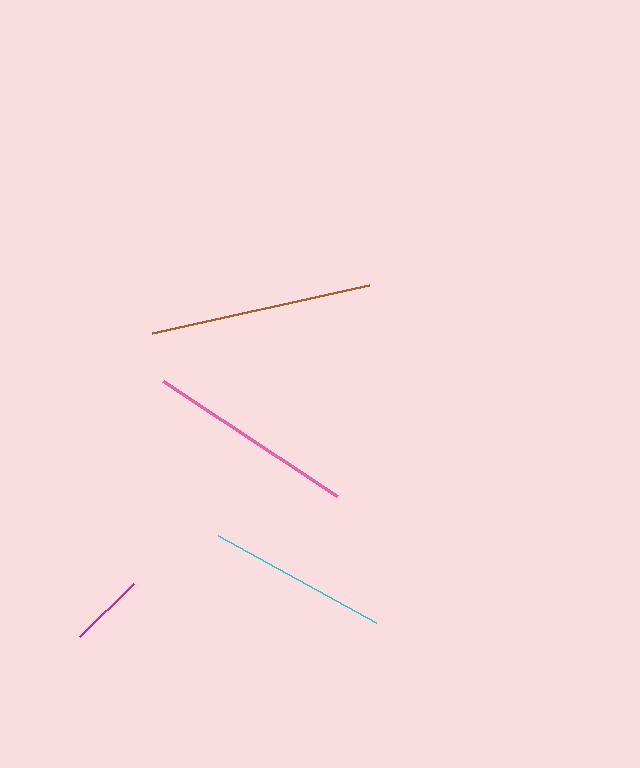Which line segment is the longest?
The brown line is the longest at approximately 222 pixels.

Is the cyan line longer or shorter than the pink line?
The pink line is longer than the cyan line.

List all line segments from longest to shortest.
From longest to shortest: brown, pink, cyan, magenta.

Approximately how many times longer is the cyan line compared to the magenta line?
The cyan line is approximately 2.4 times the length of the magenta line.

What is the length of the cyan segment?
The cyan segment is approximately 181 pixels long.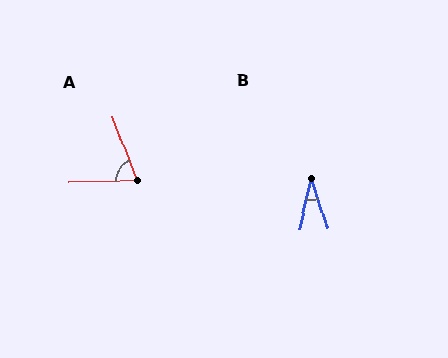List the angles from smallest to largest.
B (31°), A (71°).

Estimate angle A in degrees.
Approximately 71 degrees.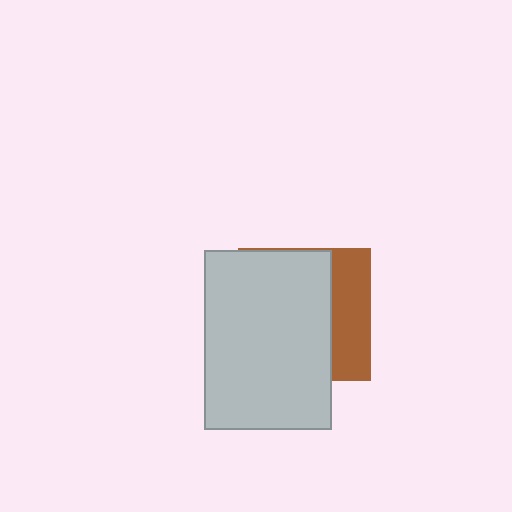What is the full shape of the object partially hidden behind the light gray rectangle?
The partially hidden object is a brown square.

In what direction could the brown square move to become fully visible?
The brown square could move right. That would shift it out from behind the light gray rectangle entirely.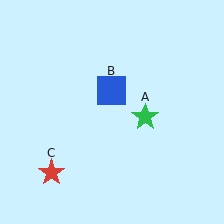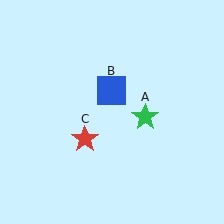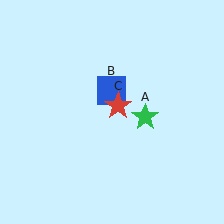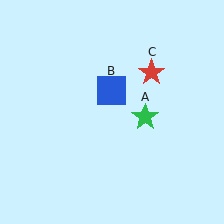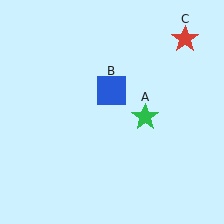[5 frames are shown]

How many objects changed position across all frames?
1 object changed position: red star (object C).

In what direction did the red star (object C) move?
The red star (object C) moved up and to the right.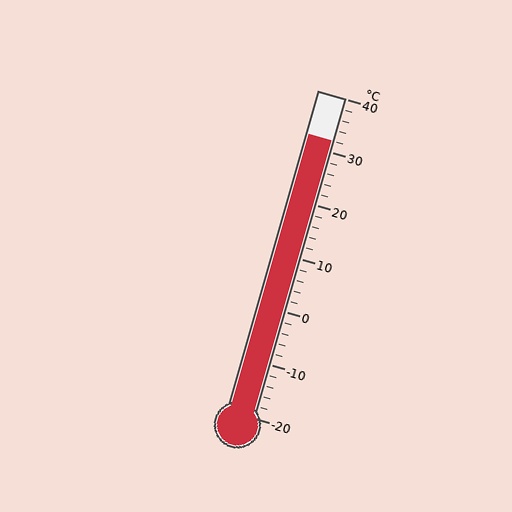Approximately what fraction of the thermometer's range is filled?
The thermometer is filled to approximately 85% of its range.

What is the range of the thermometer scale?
The thermometer scale ranges from -20°C to 40°C.